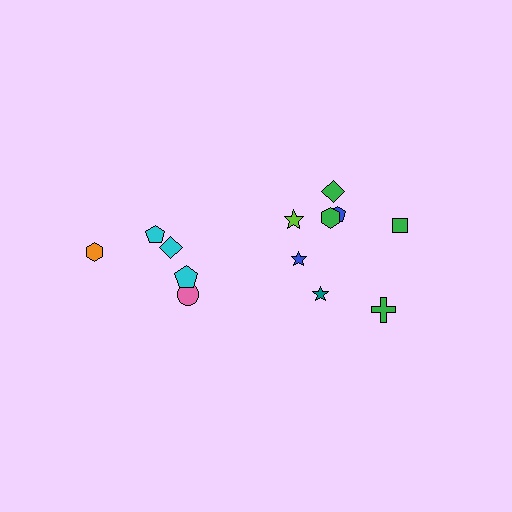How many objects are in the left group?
There are 5 objects.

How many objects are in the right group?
There are 8 objects.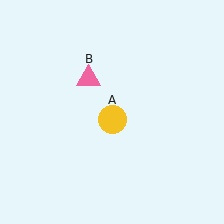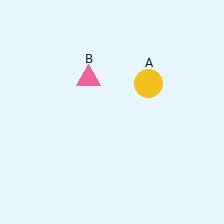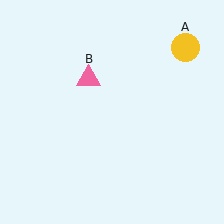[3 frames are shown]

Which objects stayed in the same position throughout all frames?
Pink triangle (object B) remained stationary.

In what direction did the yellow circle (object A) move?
The yellow circle (object A) moved up and to the right.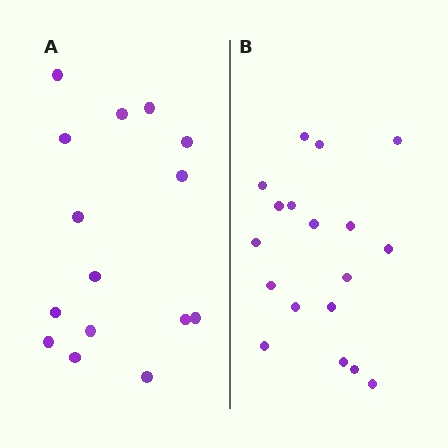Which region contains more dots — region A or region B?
Region B (the right region) has more dots.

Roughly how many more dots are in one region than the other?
Region B has just a few more — roughly 2 or 3 more dots than region A.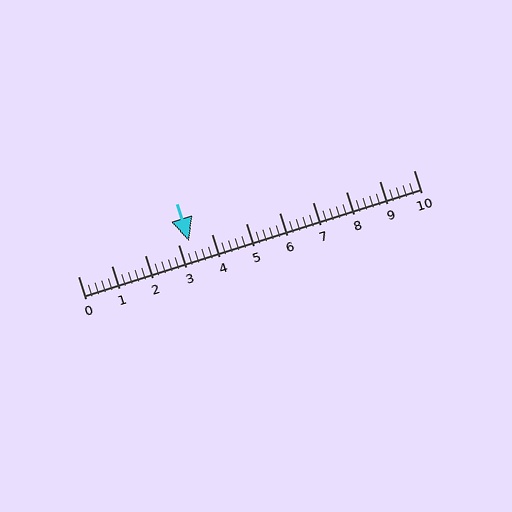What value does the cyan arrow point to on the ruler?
The cyan arrow points to approximately 3.3.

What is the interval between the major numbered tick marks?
The major tick marks are spaced 1 units apart.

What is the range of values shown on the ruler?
The ruler shows values from 0 to 10.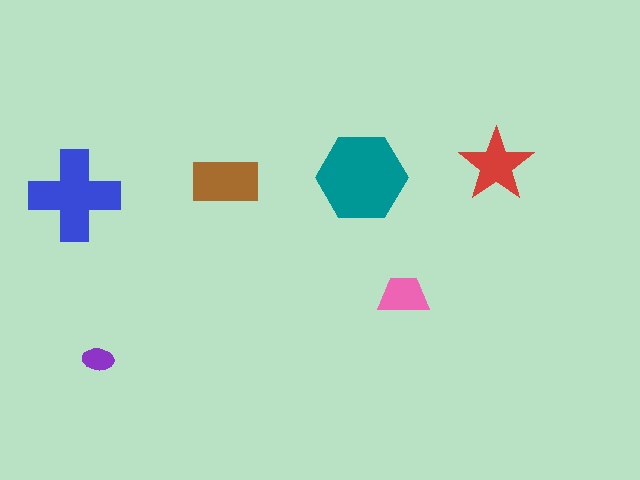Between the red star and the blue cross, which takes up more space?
The blue cross.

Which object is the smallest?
The purple ellipse.